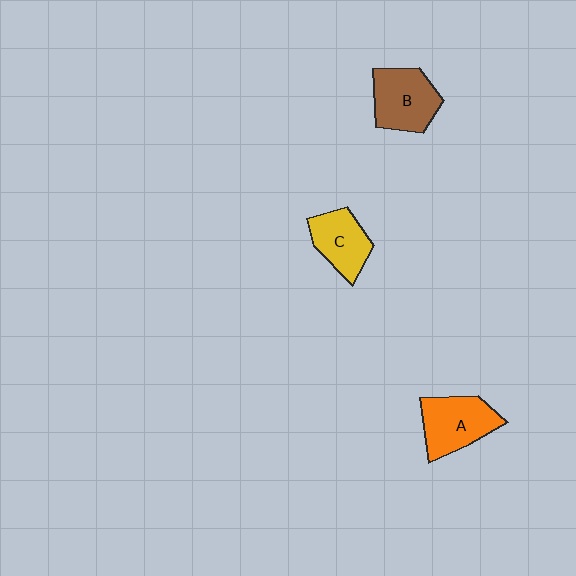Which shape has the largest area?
Shape A (orange).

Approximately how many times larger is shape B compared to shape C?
Approximately 1.2 times.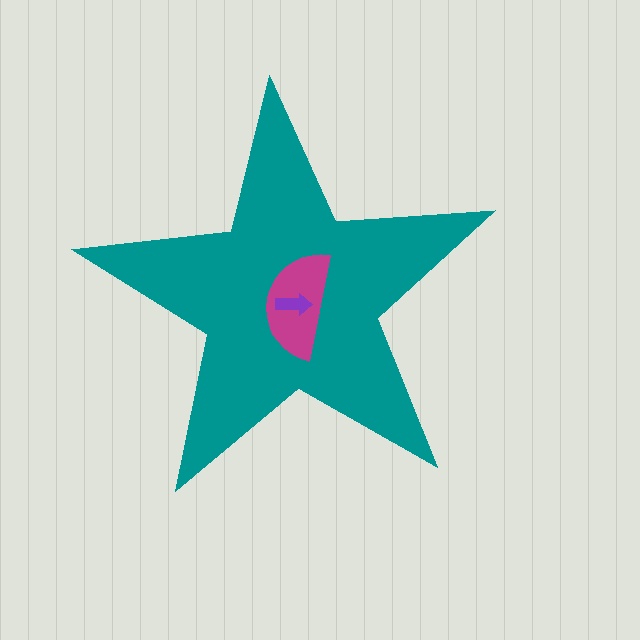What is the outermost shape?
The teal star.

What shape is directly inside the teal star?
The magenta semicircle.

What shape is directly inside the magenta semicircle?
The purple arrow.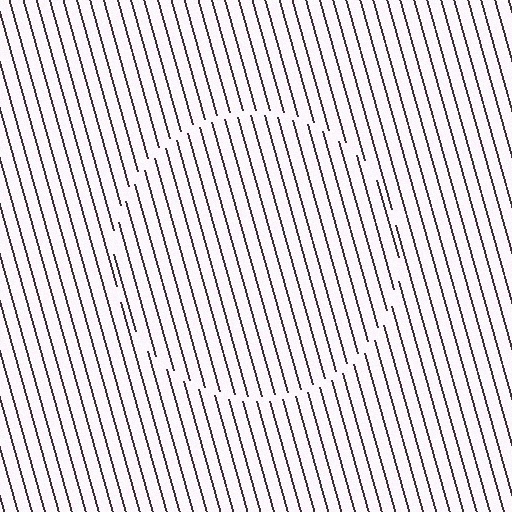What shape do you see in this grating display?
An illusory circle. The interior of the shape contains the same grating, shifted by half a period — the contour is defined by the phase discontinuity where line-ends from the inner and outer gratings abut.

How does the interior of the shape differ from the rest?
The interior of the shape contains the same grating, shifted by half a period — the contour is defined by the phase discontinuity where line-ends from the inner and outer gratings abut.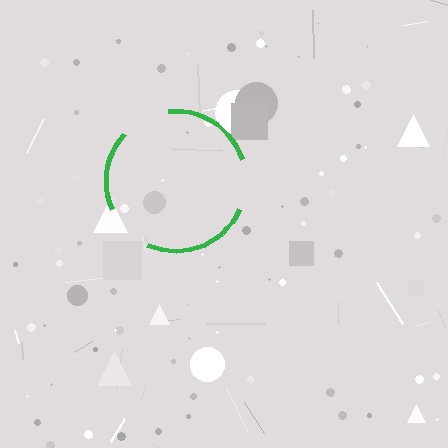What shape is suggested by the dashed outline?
The dashed outline suggests a circle.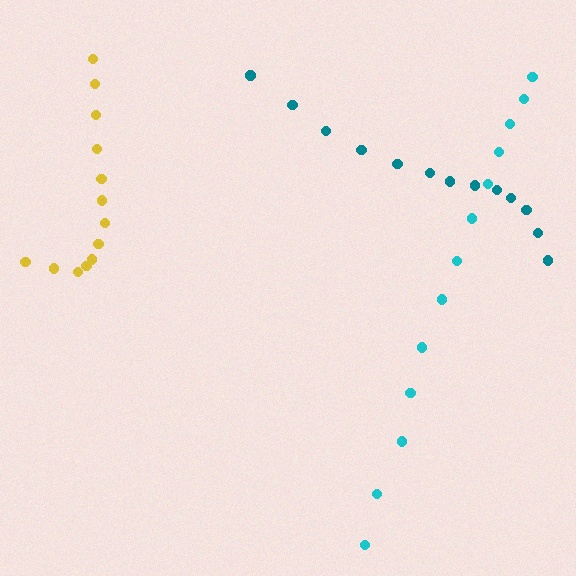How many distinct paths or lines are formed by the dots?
There are 3 distinct paths.